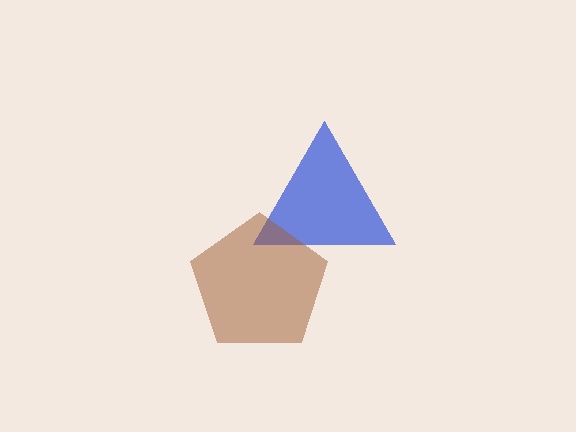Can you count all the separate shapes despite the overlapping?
Yes, there are 2 separate shapes.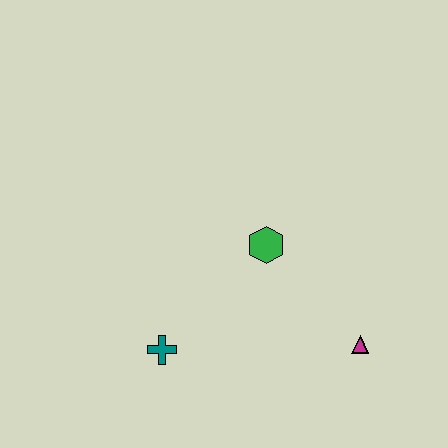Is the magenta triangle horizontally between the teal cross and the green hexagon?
No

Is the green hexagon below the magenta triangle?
No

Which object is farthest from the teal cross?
The magenta triangle is farthest from the teal cross.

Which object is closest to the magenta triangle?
The green hexagon is closest to the magenta triangle.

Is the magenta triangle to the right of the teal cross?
Yes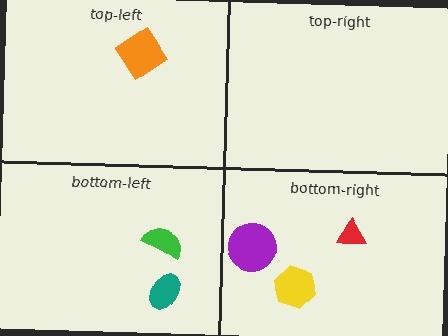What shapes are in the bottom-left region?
The teal ellipse, the green semicircle.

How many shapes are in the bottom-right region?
3.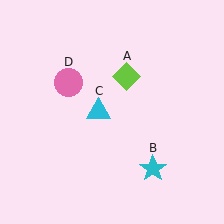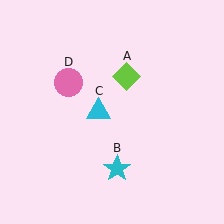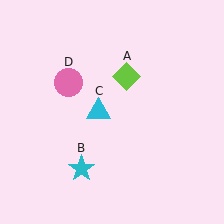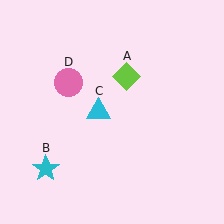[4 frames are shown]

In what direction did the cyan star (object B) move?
The cyan star (object B) moved left.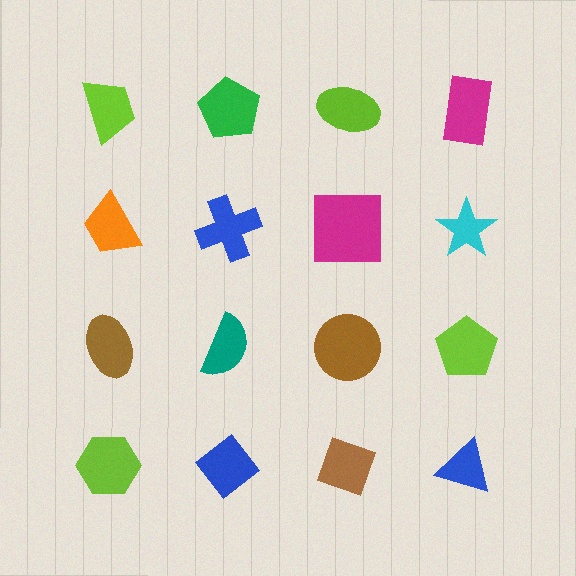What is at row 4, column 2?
A blue diamond.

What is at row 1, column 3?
A lime ellipse.